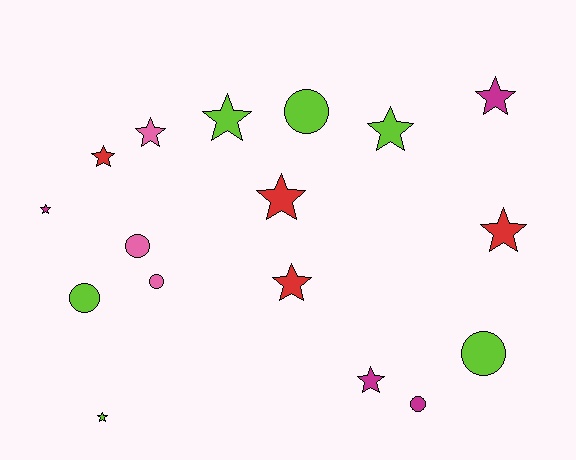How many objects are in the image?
There are 17 objects.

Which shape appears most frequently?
Star, with 11 objects.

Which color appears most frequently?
Lime, with 6 objects.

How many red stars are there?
There are 4 red stars.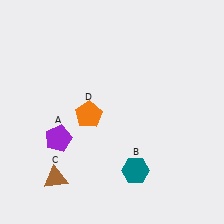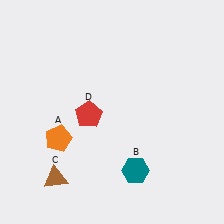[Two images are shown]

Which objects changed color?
A changed from purple to orange. D changed from orange to red.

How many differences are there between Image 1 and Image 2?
There are 2 differences between the two images.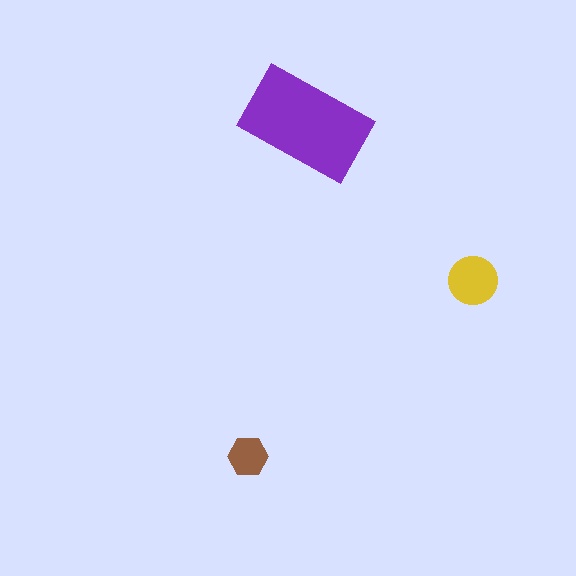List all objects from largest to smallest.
The purple rectangle, the yellow circle, the brown hexagon.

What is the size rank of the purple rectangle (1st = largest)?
1st.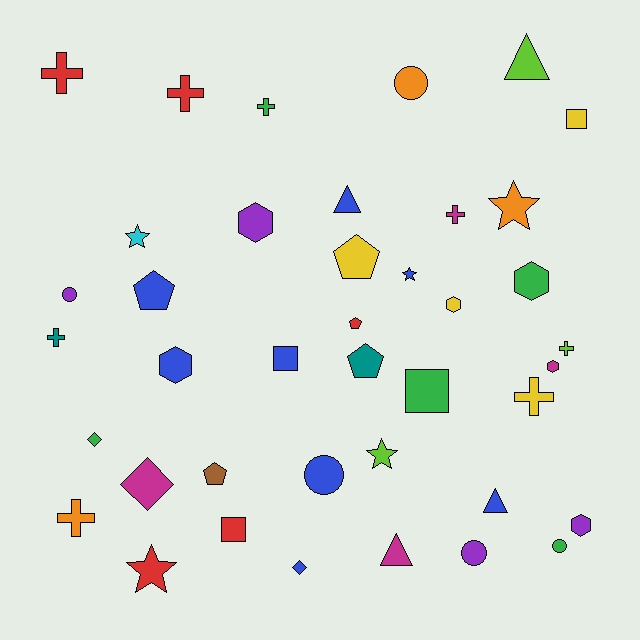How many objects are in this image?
There are 40 objects.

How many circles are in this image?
There are 5 circles.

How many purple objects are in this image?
There are 4 purple objects.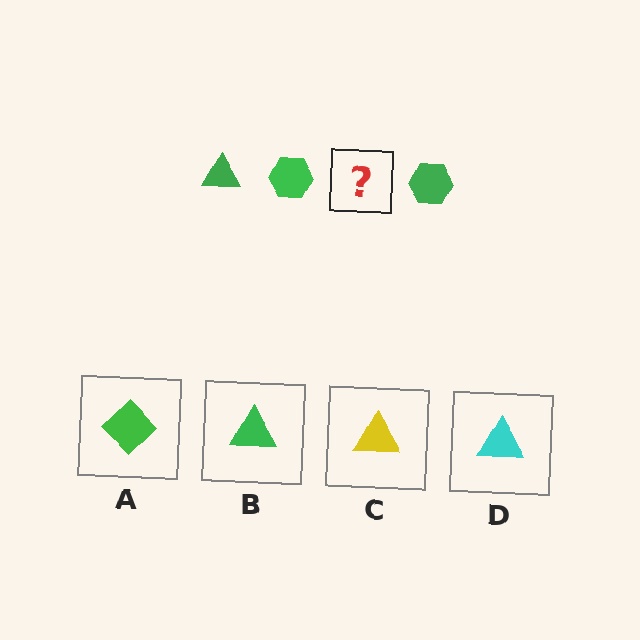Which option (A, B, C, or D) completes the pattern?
B.